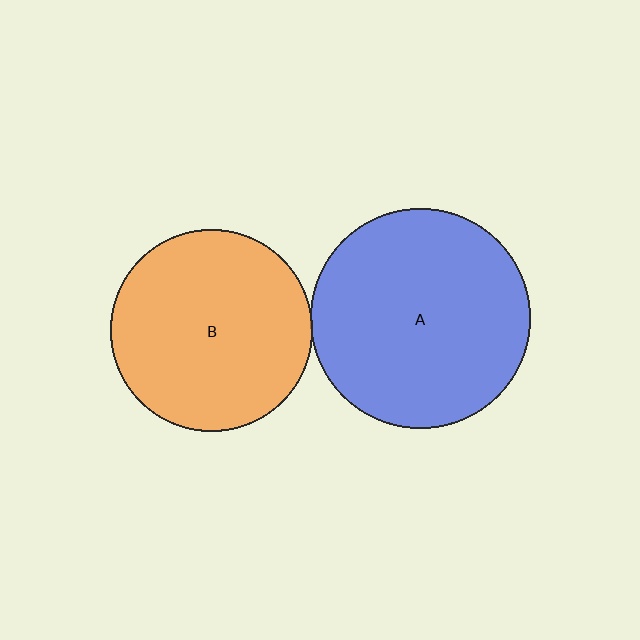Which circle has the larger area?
Circle A (blue).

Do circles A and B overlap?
Yes.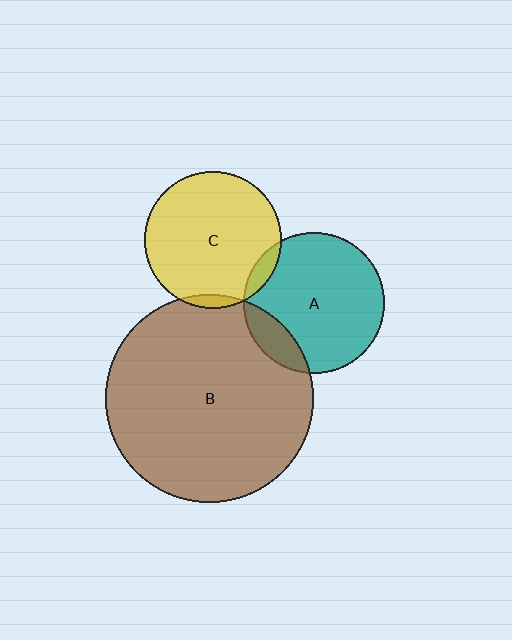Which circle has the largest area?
Circle B (brown).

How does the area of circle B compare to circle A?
Approximately 2.2 times.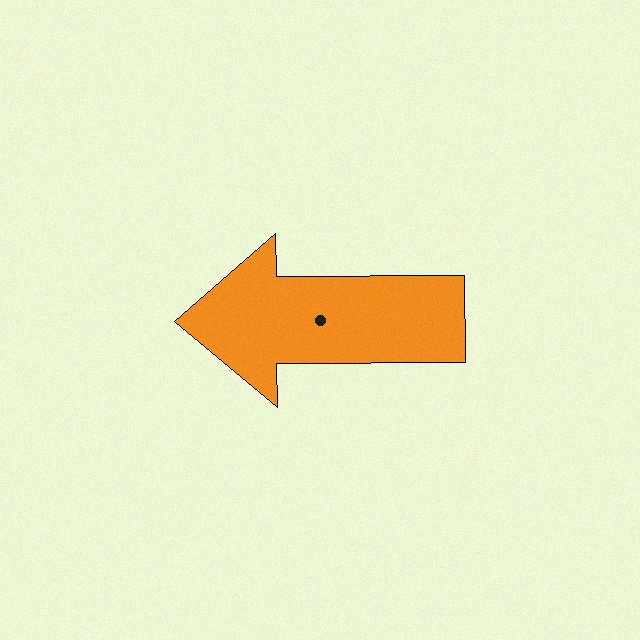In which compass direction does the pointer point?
West.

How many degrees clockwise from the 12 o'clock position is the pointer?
Approximately 269 degrees.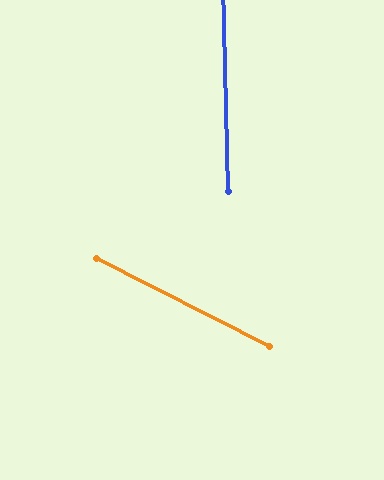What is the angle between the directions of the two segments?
Approximately 62 degrees.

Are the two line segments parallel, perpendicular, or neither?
Neither parallel nor perpendicular — they differ by about 62°.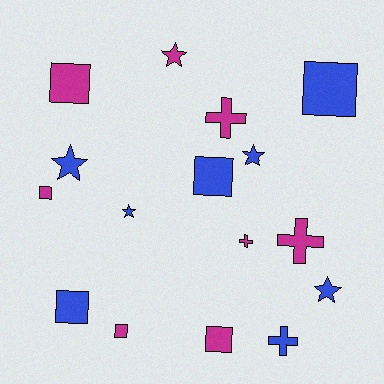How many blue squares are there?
There are 3 blue squares.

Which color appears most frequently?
Magenta, with 8 objects.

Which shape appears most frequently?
Square, with 7 objects.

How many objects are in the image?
There are 16 objects.